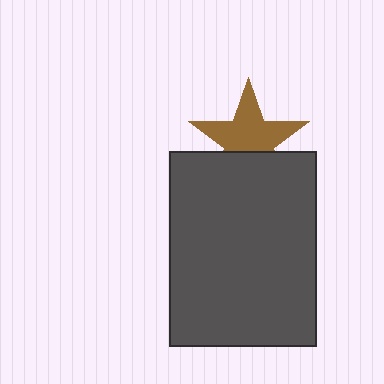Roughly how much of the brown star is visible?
Most of it is visible (roughly 66%).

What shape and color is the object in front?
The object in front is a dark gray rectangle.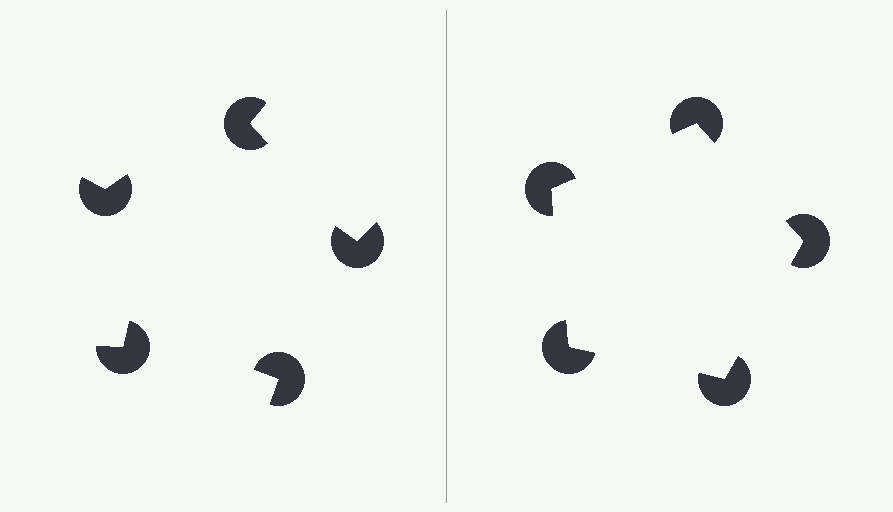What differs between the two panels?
The pac-man discs are positioned identically on both sides; only the wedge orientations differ. On the right they align to a pentagon; on the left they are misaligned.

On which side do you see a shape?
An illusory pentagon appears on the right side. On the left side the wedge cuts are rotated, so no coherent shape forms.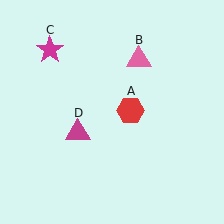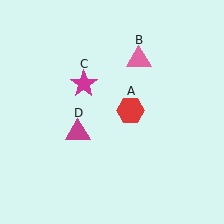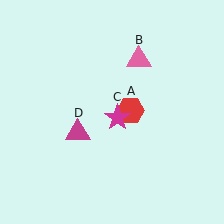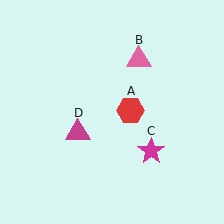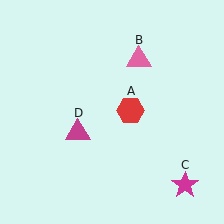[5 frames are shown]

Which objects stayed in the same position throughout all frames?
Red hexagon (object A) and pink triangle (object B) and magenta triangle (object D) remained stationary.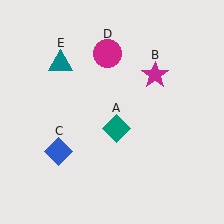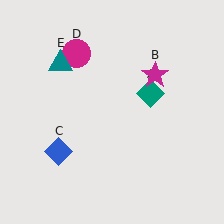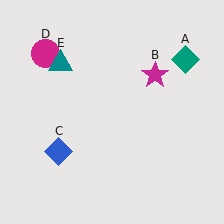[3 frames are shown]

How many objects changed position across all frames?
2 objects changed position: teal diamond (object A), magenta circle (object D).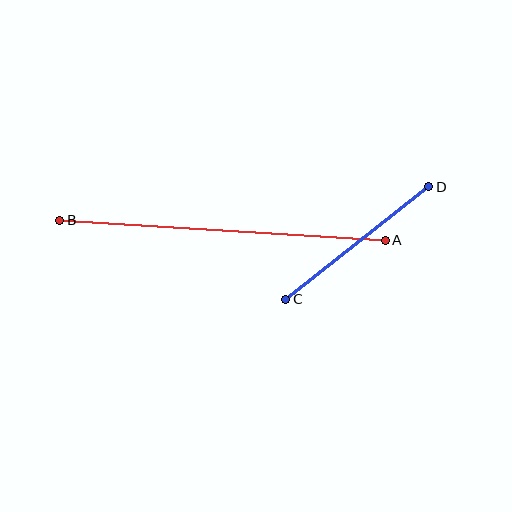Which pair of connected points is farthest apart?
Points A and B are farthest apart.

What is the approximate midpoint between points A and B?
The midpoint is at approximately (222, 230) pixels.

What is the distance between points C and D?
The distance is approximately 182 pixels.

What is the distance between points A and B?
The distance is approximately 326 pixels.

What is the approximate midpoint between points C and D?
The midpoint is at approximately (357, 243) pixels.